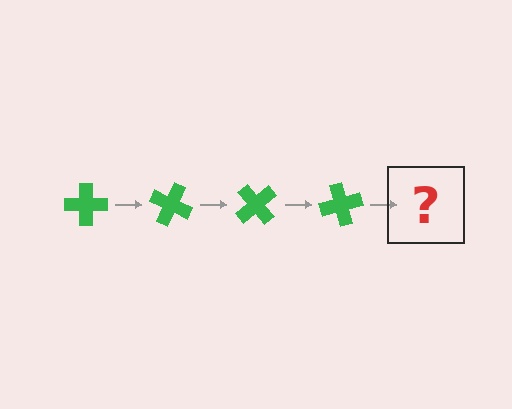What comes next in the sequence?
The next element should be a green cross rotated 100 degrees.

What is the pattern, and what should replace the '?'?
The pattern is that the cross rotates 25 degrees each step. The '?' should be a green cross rotated 100 degrees.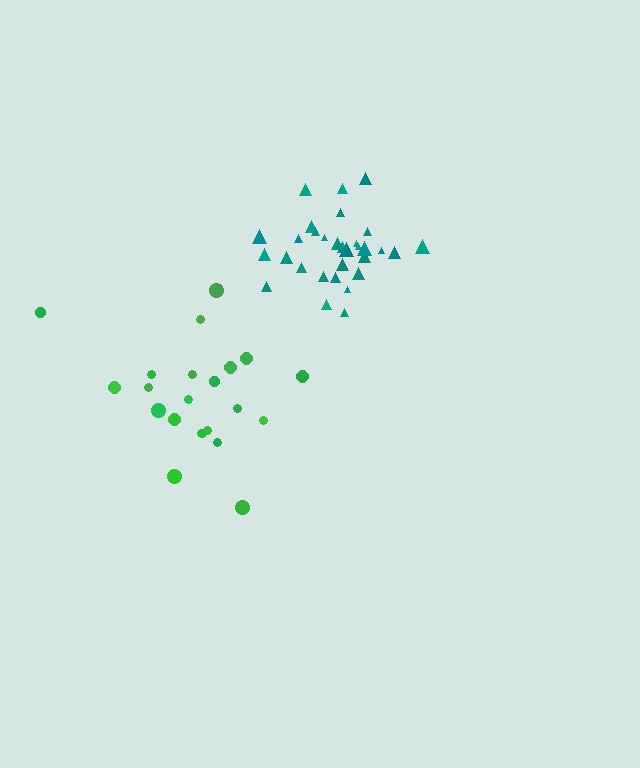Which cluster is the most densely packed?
Teal.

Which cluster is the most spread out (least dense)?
Green.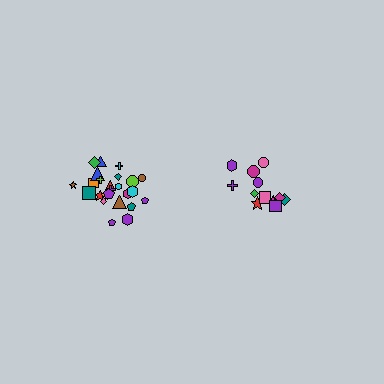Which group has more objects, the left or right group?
The left group.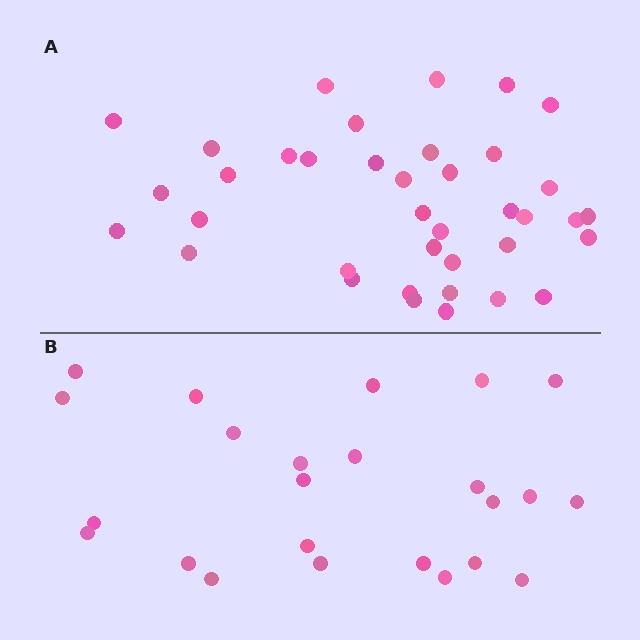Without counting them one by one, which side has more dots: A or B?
Region A (the top region) has more dots.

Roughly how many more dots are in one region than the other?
Region A has approximately 15 more dots than region B.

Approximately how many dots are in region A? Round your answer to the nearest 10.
About 40 dots. (The exact count is 38, which rounds to 40.)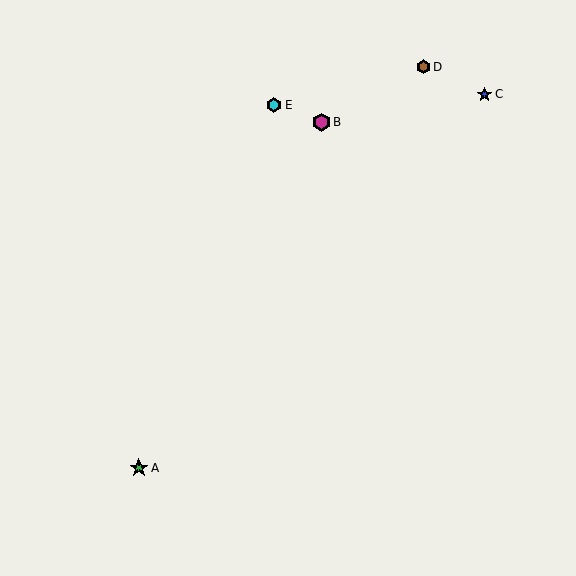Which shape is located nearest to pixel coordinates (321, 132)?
The magenta hexagon (labeled B) at (321, 122) is nearest to that location.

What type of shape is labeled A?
Shape A is a green star.